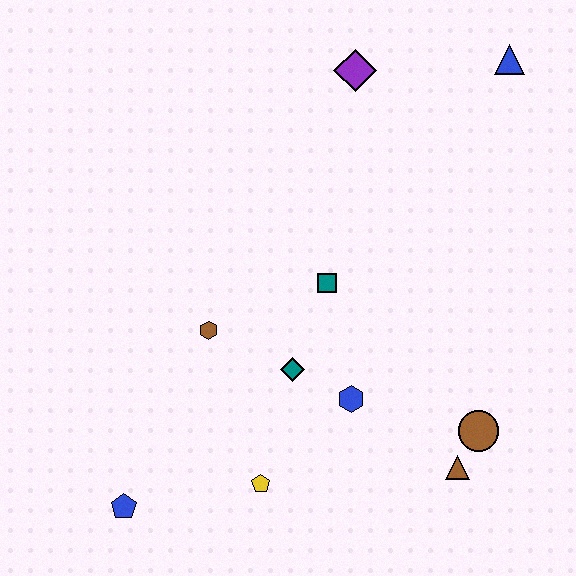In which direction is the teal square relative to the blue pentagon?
The teal square is above the blue pentagon.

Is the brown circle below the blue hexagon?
Yes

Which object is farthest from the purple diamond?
The blue pentagon is farthest from the purple diamond.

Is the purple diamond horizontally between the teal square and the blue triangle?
Yes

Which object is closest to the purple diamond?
The blue triangle is closest to the purple diamond.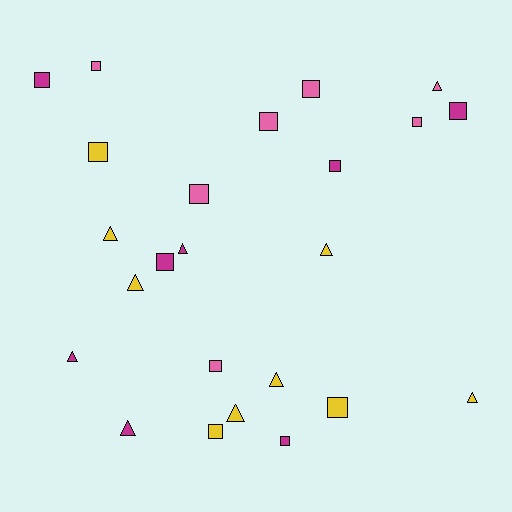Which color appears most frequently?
Yellow, with 9 objects.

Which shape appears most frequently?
Square, with 14 objects.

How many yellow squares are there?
There are 3 yellow squares.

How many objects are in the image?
There are 24 objects.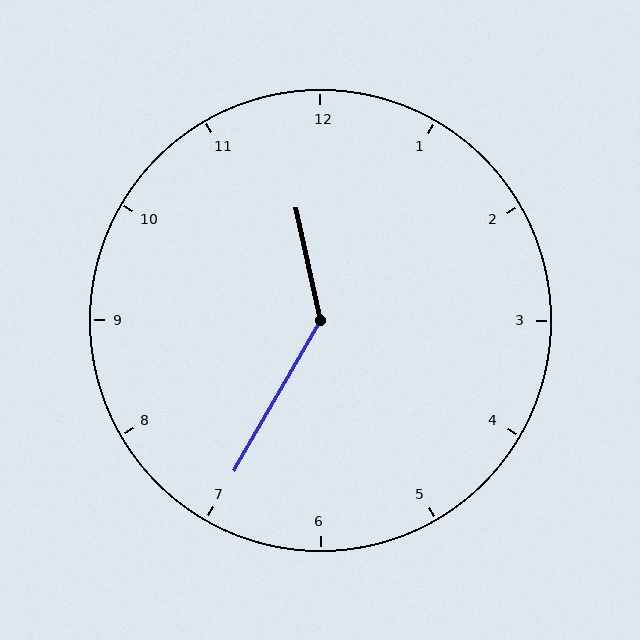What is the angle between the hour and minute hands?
Approximately 138 degrees.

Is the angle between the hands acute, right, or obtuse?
It is obtuse.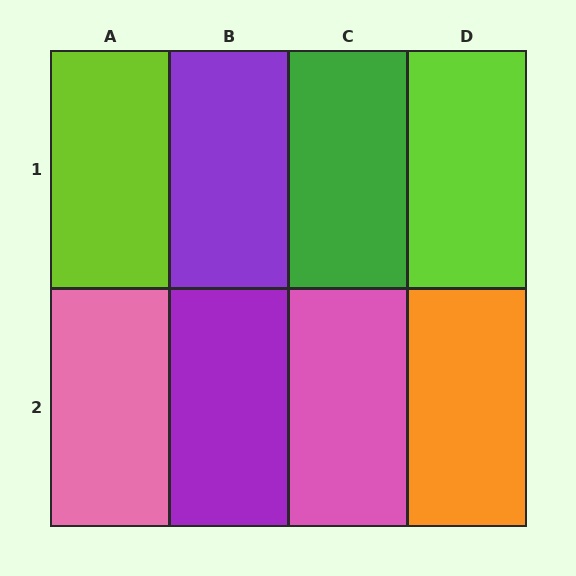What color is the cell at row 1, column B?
Purple.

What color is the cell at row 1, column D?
Lime.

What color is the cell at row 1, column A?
Lime.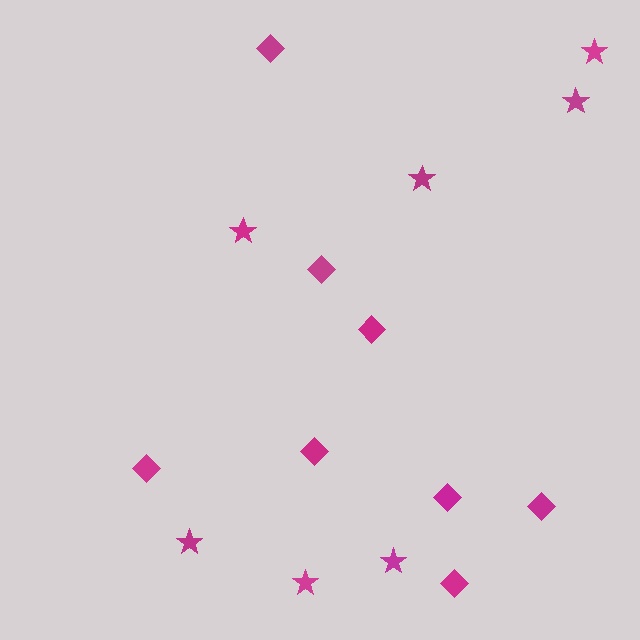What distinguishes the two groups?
There are 2 groups: one group of diamonds (8) and one group of stars (7).